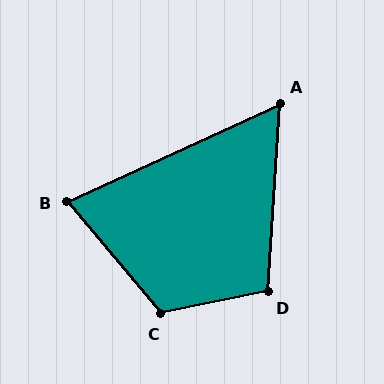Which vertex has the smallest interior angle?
A, at approximately 61 degrees.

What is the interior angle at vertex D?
Approximately 105 degrees (obtuse).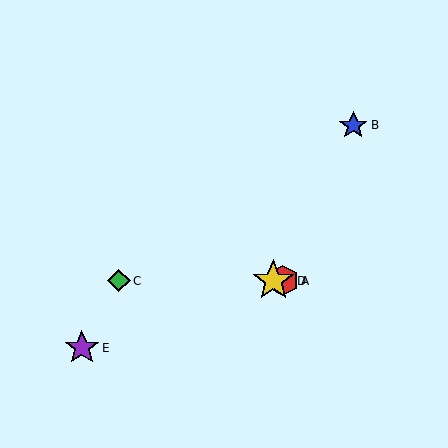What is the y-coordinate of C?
Object C is at y≈281.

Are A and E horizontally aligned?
No, A is at y≈281 and E is at y≈348.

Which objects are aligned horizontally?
Objects A, C, D are aligned horizontally.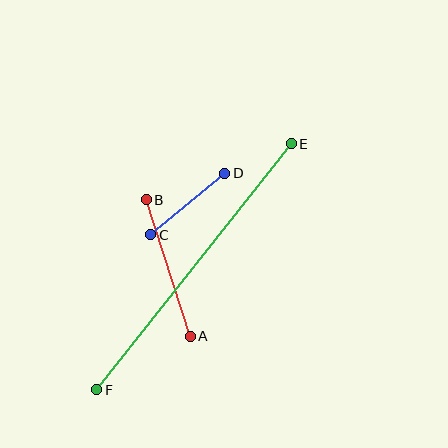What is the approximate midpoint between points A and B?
The midpoint is at approximately (168, 268) pixels.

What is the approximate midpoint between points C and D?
The midpoint is at approximately (188, 204) pixels.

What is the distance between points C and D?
The distance is approximately 97 pixels.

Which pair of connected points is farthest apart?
Points E and F are farthest apart.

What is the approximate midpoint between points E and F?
The midpoint is at approximately (194, 267) pixels.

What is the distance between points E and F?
The distance is approximately 314 pixels.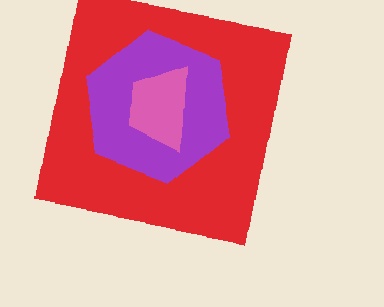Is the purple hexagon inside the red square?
Yes.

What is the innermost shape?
The pink trapezoid.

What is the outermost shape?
The red square.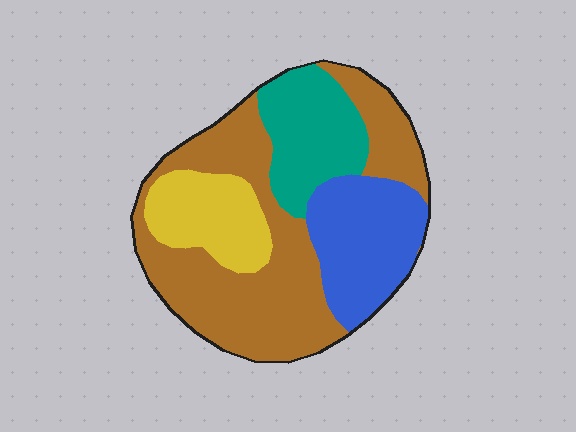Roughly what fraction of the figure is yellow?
Yellow covers about 15% of the figure.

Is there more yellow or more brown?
Brown.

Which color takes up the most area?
Brown, at roughly 45%.